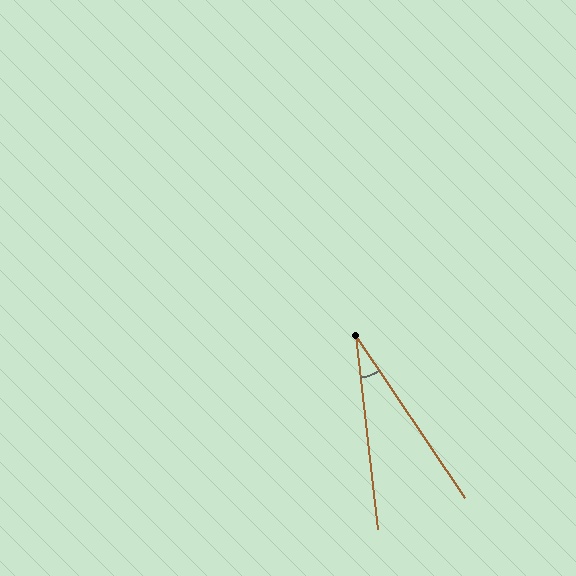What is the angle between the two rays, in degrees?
Approximately 27 degrees.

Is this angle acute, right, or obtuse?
It is acute.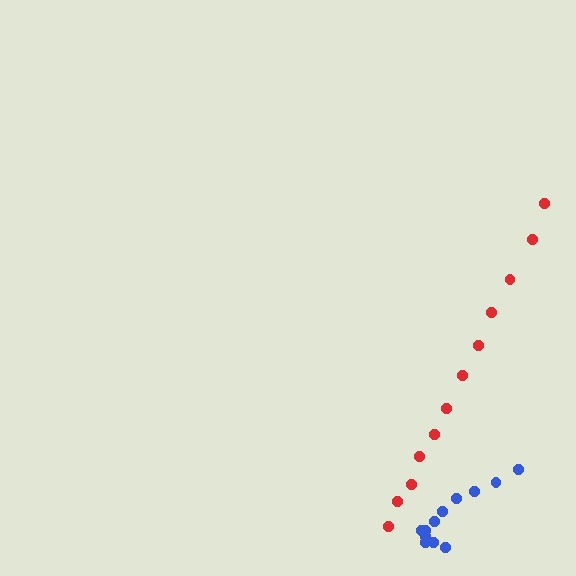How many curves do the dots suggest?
There are 2 distinct paths.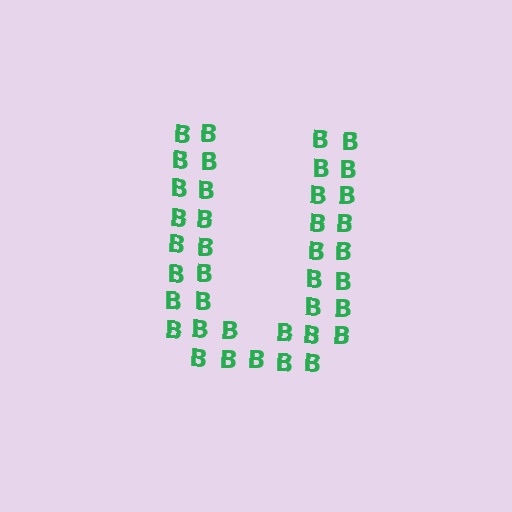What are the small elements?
The small elements are letter B's.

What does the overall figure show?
The overall figure shows the letter U.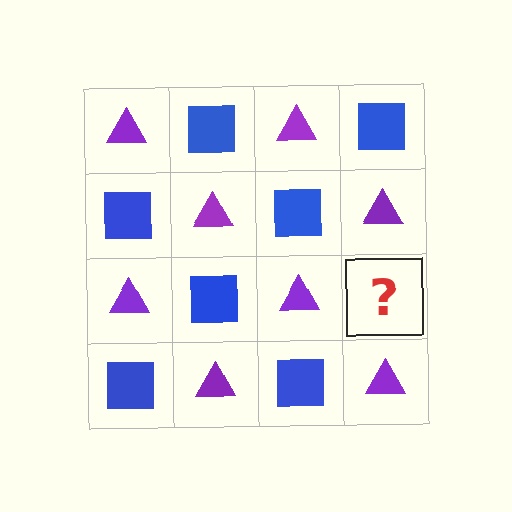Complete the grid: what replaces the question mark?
The question mark should be replaced with a blue square.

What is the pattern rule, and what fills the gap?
The rule is that it alternates purple triangle and blue square in a checkerboard pattern. The gap should be filled with a blue square.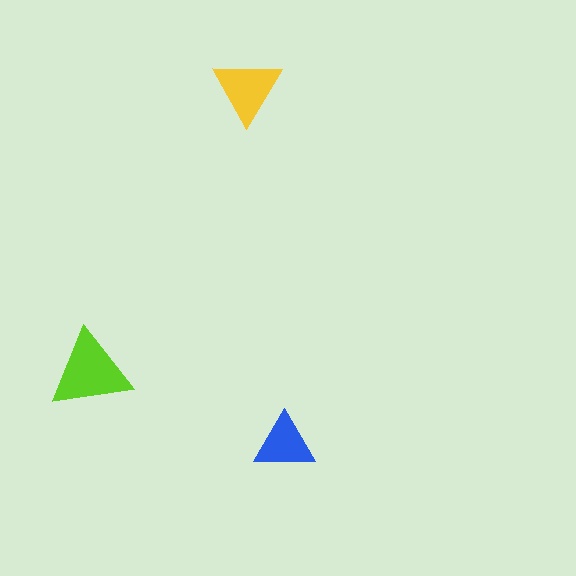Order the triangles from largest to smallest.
the lime one, the yellow one, the blue one.